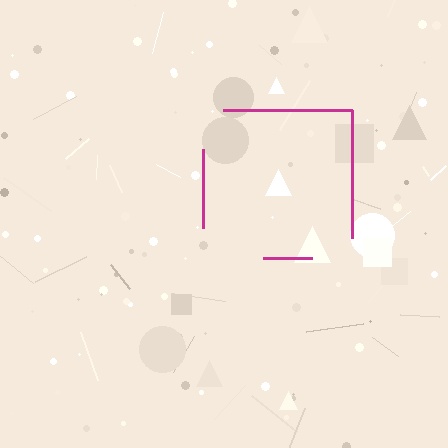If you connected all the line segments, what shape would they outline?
They would outline a square.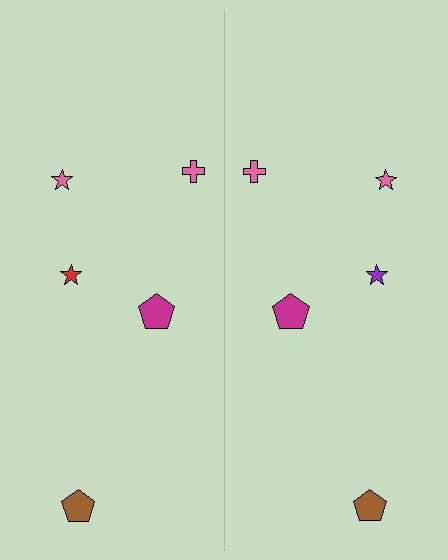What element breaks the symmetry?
The purple star on the right side breaks the symmetry — its mirror counterpart is red.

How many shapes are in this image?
There are 10 shapes in this image.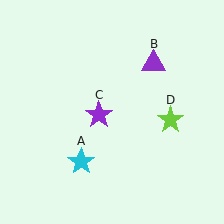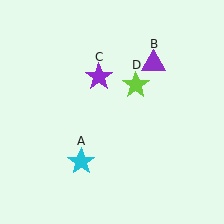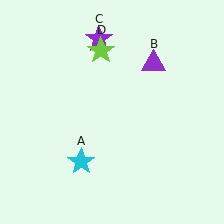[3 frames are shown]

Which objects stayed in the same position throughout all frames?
Cyan star (object A) and purple triangle (object B) remained stationary.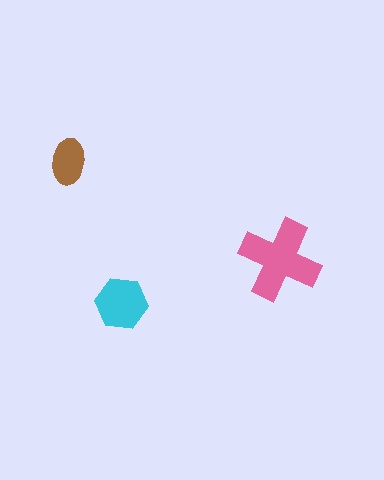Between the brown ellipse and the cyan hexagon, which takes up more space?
The cyan hexagon.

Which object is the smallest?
The brown ellipse.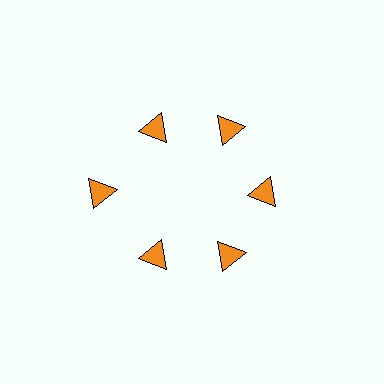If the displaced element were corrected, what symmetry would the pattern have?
It would have 6-fold rotational symmetry — the pattern would map onto itself every 60 degrees.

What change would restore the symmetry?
The symmetry would be restored by moving it inward, back onto the ring so that all 6 triangles sit at equal angles and equal distance from the center.